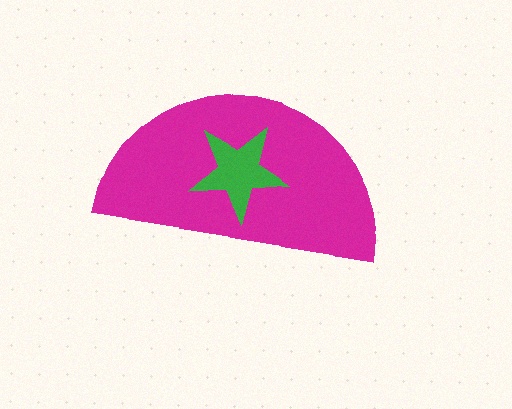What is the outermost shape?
The magenta semicircle.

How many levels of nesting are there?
2.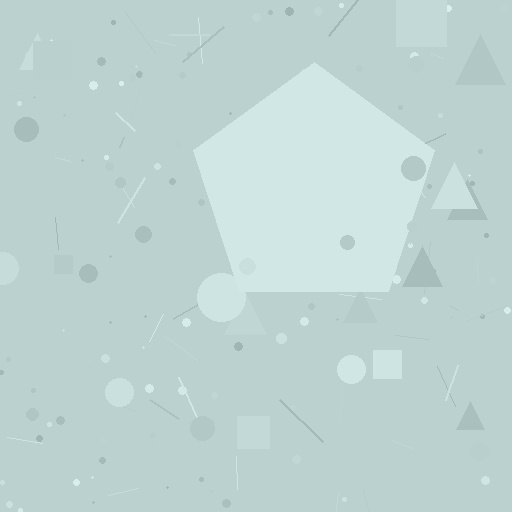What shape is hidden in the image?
A pentagon is hidden in the image.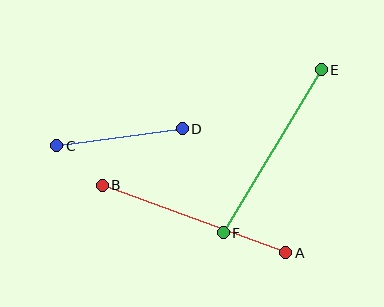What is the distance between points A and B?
The distance is approximately 195 pixels.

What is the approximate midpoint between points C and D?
The midpoint is at approximately (119, 137) pixels.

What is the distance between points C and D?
The distance is approximately 127 pixels.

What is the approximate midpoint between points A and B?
The midpoint is at approximately (194, 219) pixels.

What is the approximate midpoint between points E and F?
The midpoint is at approximately (272, 151) pixels.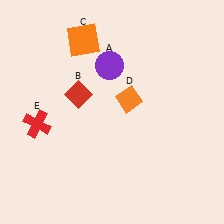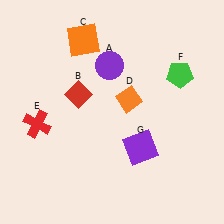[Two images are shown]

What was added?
A green pentagon (F), a purple square (G) were added in Image 2.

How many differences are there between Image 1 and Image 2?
There are 2 differences between the two images.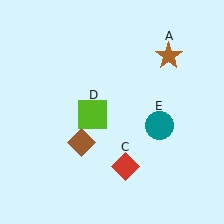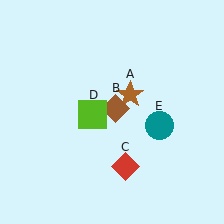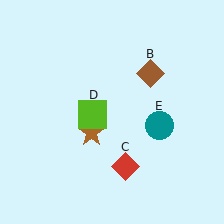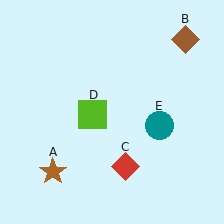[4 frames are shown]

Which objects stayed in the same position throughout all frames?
Red diamond (object C) and lime square (object D) and teal circle (object E) remained stationary.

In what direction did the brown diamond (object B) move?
The brown diamond (object B) moved up and to the right.